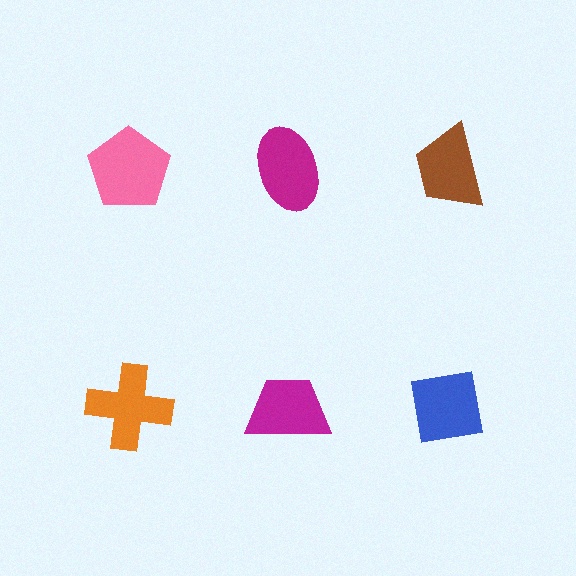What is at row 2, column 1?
An orange cross.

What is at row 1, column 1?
A pink pentagon.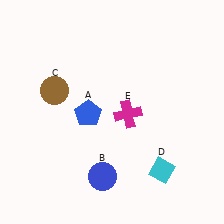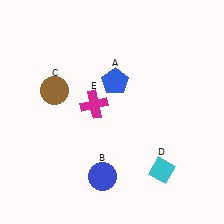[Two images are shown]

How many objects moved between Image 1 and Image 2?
2 objects moved between the two images.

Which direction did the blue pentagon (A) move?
The blue pentagon (A) moved up.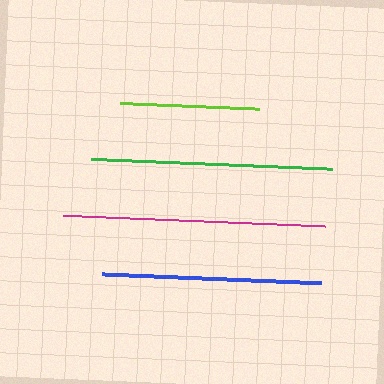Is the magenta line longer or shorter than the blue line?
The magenta line is longer than the blue line.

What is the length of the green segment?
The green segment is approximately 240 pixels long.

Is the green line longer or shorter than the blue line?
The green line is longer than the blue line.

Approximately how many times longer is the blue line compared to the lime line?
The blue line is approximately 1.6 times the length of the lime line.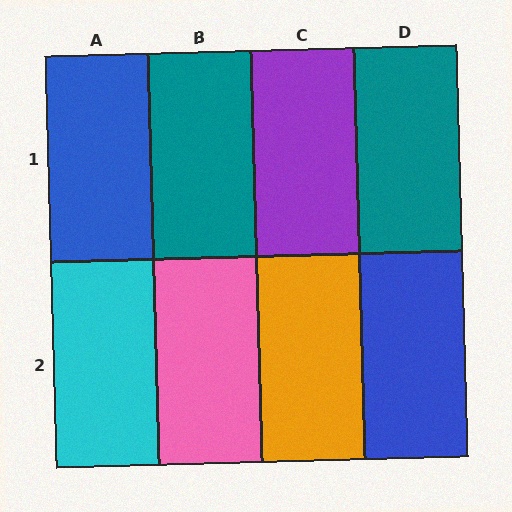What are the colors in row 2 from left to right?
Cyan, pink, orange, blue.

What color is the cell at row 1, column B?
Teal.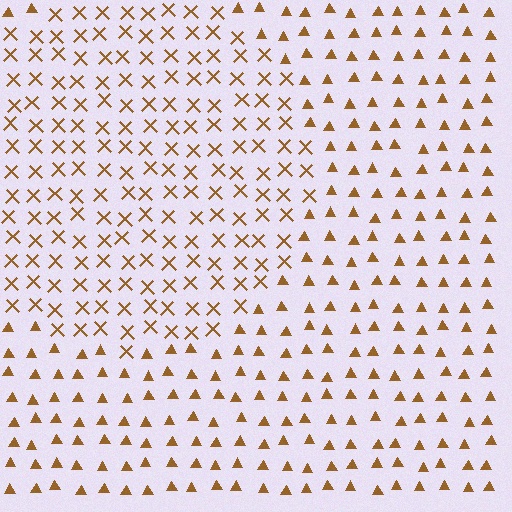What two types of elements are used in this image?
The image uses X marks inside the circle region and triangles outside it.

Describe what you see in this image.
The image is filled with small brown elements arranged in a uniform grid. A circle-shaped region contains X marks, while the surrounding area contains triangles. The boundary is defined purely by the change in element shape.